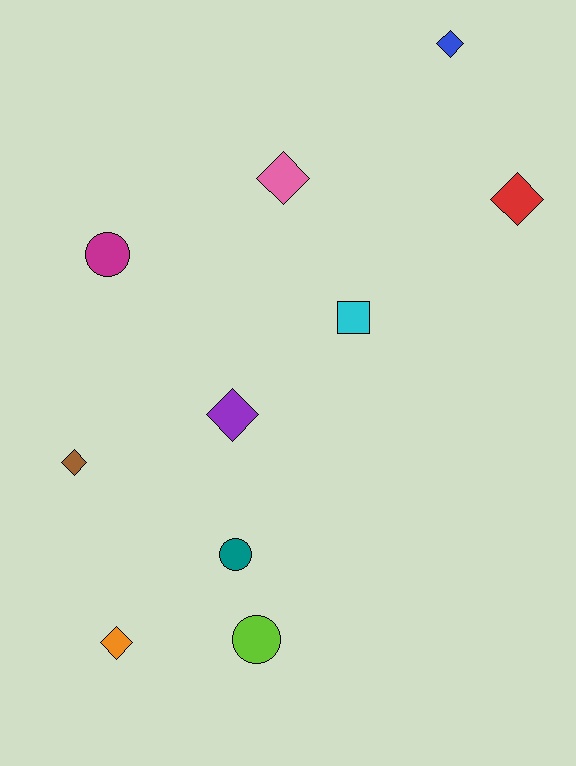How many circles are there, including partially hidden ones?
There are 3 circles.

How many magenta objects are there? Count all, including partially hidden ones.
There is 1 magenta object.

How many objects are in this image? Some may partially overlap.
There are 10 objects.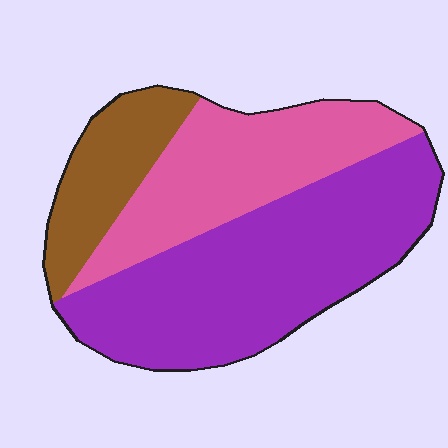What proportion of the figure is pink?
Pink covers 31% of the figure.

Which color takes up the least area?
Brown, at roughly 15%.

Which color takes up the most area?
Purple, at roughly 50%.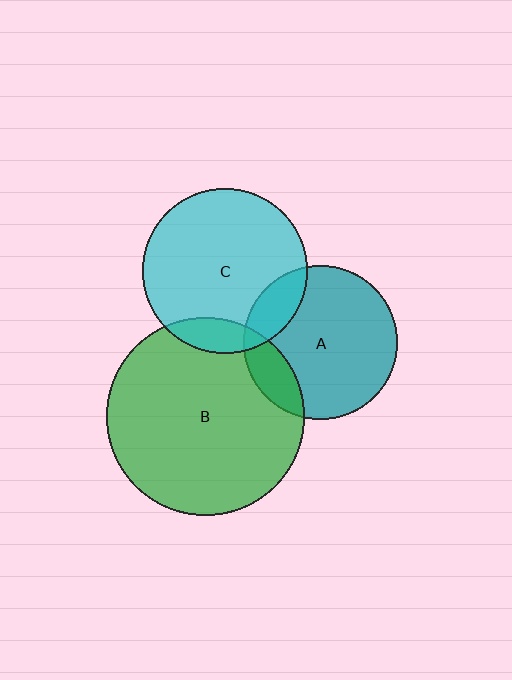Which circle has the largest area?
Circle B (green).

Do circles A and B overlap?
Yes.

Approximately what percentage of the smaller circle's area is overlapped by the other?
Approximately 15%.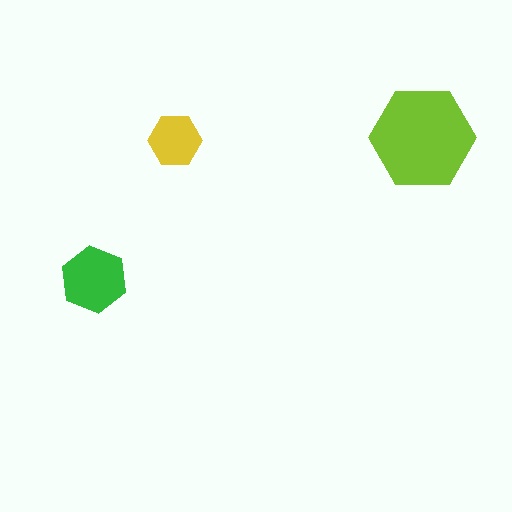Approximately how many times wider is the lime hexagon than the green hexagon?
About 1.5 times wider.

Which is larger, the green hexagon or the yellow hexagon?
The green one.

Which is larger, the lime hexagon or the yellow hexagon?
The lime one.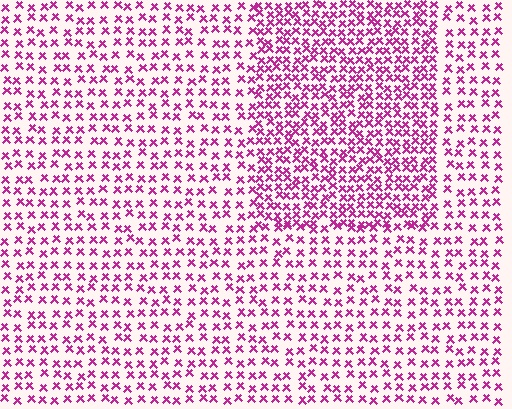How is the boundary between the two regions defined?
The boundary is defined by a change in element density (approximately 1.8x ratio). All elements are the same color, size, and shape.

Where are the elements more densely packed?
The elements are more densely packed inside the rectangle boundary.